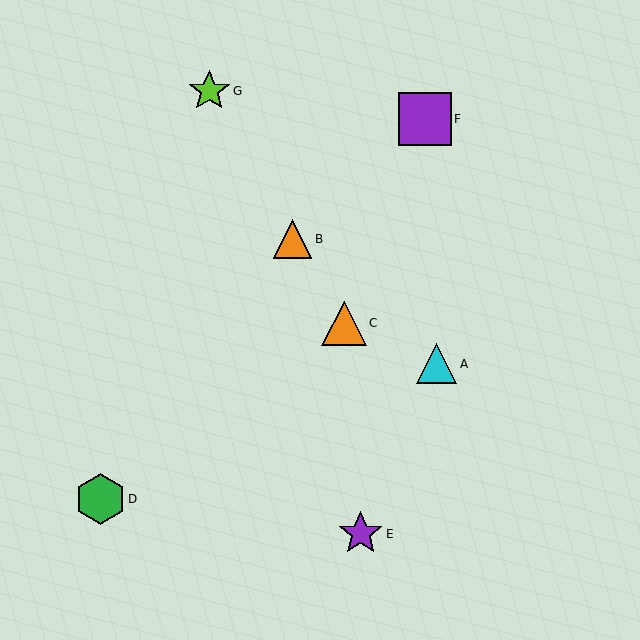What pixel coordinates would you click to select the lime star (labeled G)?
Click at (209, 91) to select the lime star G.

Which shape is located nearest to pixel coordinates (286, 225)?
The orange triangle (labeled B) at (292, 239) is nearest to that location.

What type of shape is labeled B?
Shape B is an orange triangle.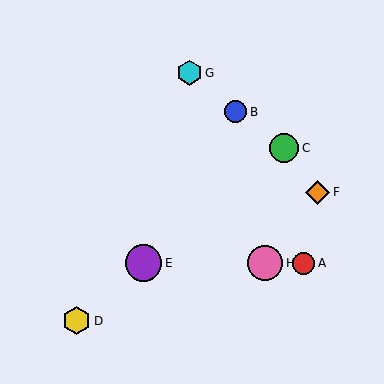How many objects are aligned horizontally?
3 objects (A, E, H) are aligned horizontally.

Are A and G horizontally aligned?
No, A is at y≈263 and G is at y≈73.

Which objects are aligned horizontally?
Objects A, E, H are aligned horizontally.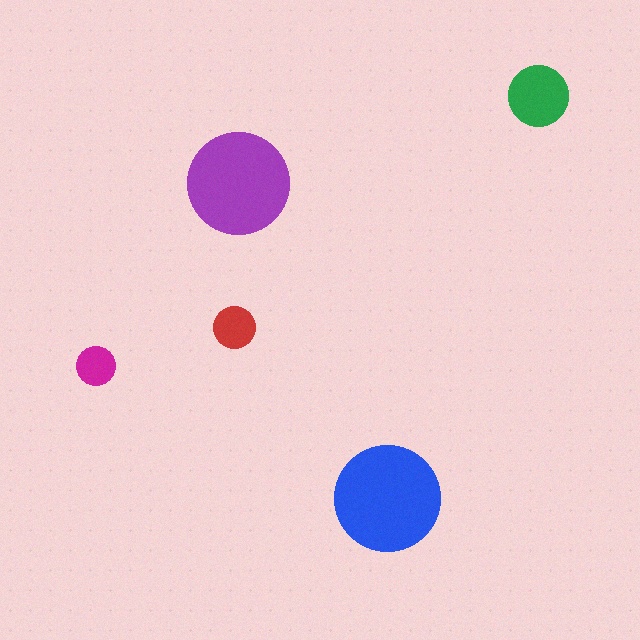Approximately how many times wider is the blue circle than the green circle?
About 2 times wider.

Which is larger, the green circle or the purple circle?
The purple one.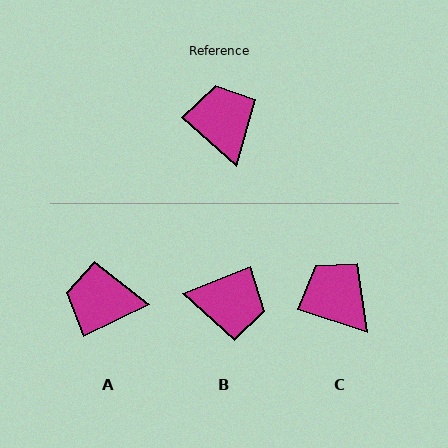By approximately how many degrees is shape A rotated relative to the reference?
Approximately 68 degrees counter-clockwise.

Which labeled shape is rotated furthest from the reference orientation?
B, about 116 degrees away.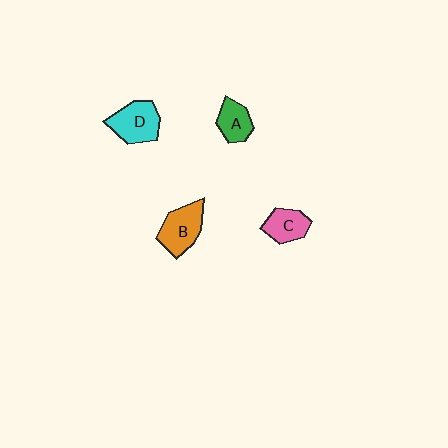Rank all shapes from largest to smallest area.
From largest to smallest: D (cyan), B (orange), C (pink), A (green).